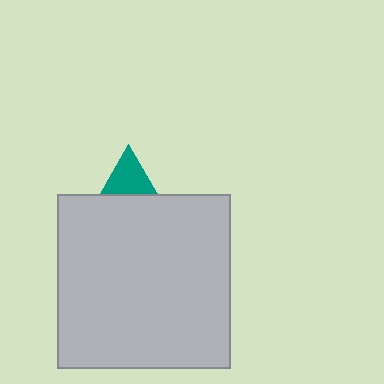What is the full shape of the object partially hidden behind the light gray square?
The partially hidden object is a teal triangle.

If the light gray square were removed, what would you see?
You would see the complete teal triangle.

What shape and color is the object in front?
The object in front is a light gray square.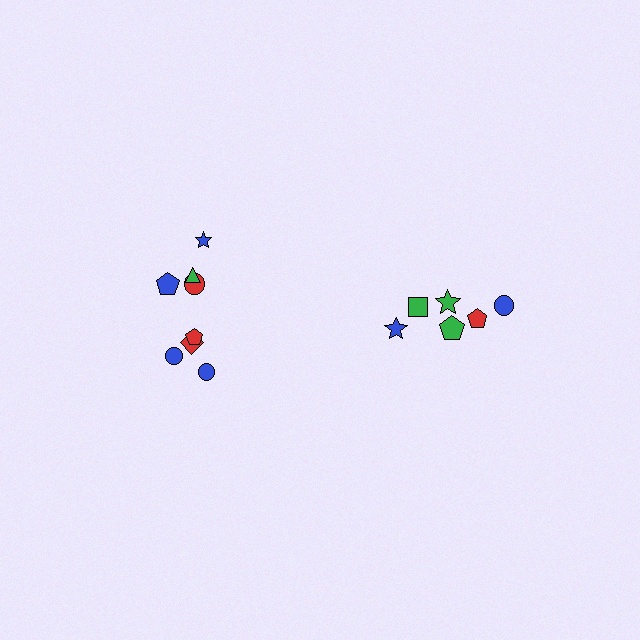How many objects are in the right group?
There are 6 objects.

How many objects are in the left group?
There are 8 objects.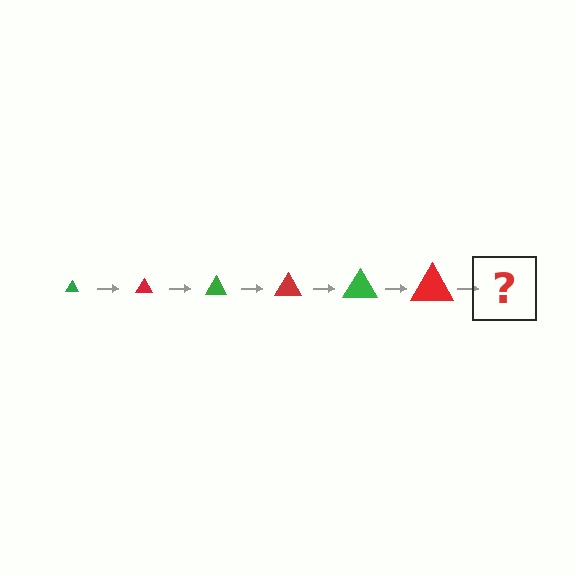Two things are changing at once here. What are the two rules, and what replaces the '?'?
The two rules are that the triangle grows larger each step and the color cycles through green and red. The '?' should be a green triangle, larger than the previous one.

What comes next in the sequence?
The next element should be a green triangle, larger than the previous one.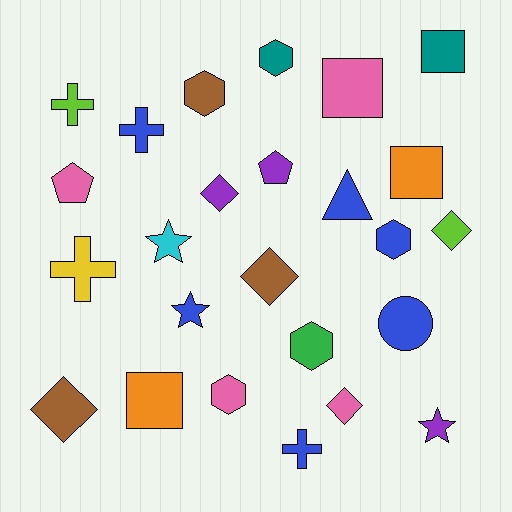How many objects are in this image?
There are 25 objects.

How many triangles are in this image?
There is 1 triangle.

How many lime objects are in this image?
There are 2 lime objects.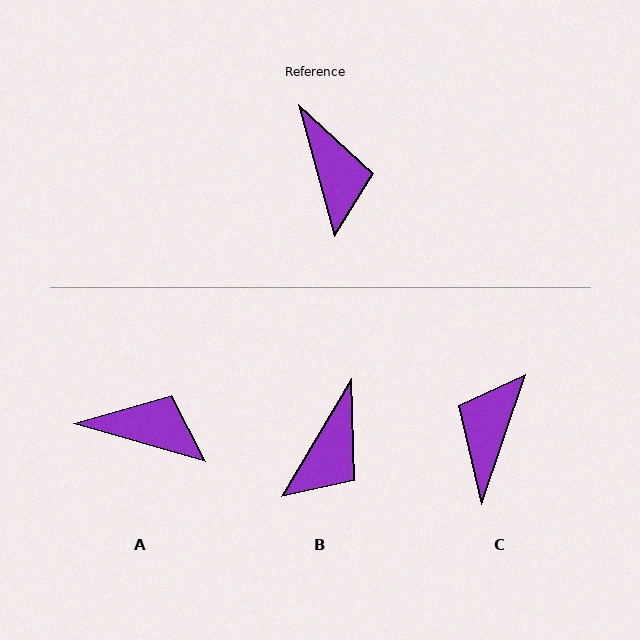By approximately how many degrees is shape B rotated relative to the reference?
Approximately 46 degrees clockwise.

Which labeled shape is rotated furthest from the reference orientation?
C, about 146 degrees away.